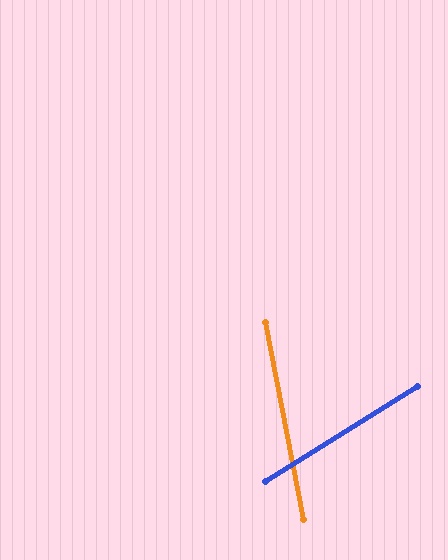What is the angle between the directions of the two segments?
Approximately 69 degrees.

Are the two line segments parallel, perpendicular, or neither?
Neither parallel nor perpendicular — they differ by about 69°.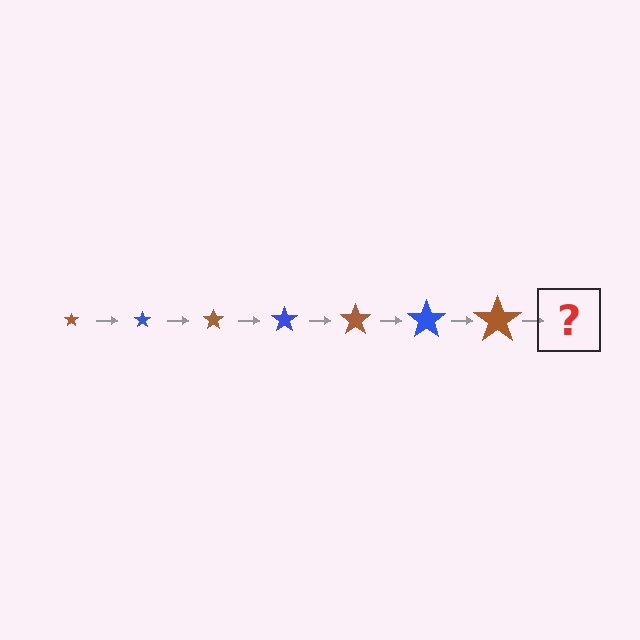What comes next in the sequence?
The next element should be a blue star, larger than the previous one.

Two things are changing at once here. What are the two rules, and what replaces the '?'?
The two rules are that the star grows larger each step and the color cycles through brown and blue. The '?' should be a blue star, larger than the previous one.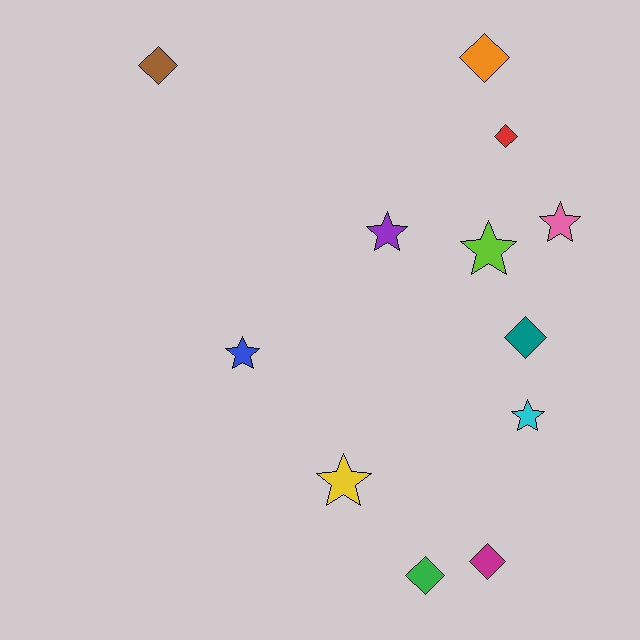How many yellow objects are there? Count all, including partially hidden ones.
There is 1 yellow object.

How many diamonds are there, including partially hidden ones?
There are 6 diamonds.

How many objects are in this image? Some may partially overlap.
There are 12 objects.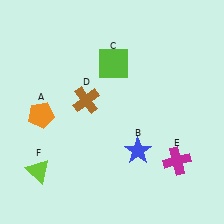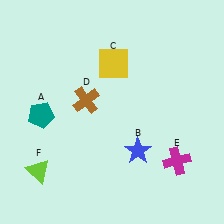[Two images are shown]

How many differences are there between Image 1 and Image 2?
There are 2 differences between the two images.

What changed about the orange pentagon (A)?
In Image 1, A is orange. In Image 2, it changed to teal.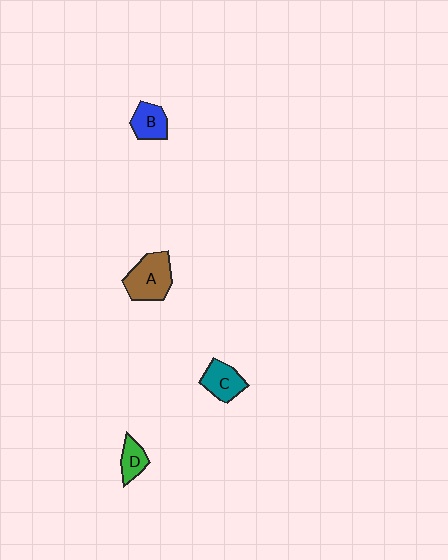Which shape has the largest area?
Shape A (brown).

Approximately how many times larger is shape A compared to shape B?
Approximately 1.6 times.